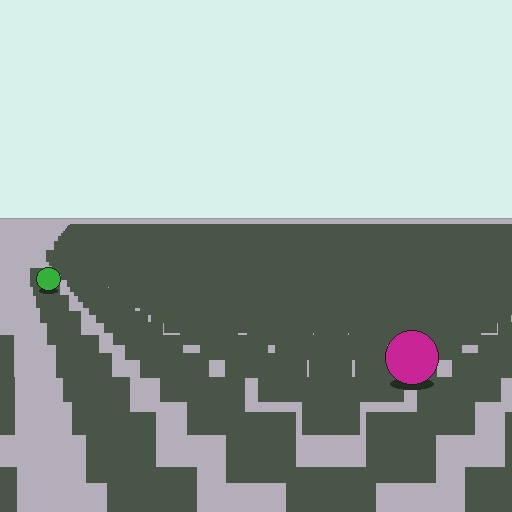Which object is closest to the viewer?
The magenta circle is closest. The texture marks near it are larger and more spread out.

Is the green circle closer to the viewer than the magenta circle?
No. The magenta circle is closer — you can tell from the texture gradient: the ground texture is coarser near it.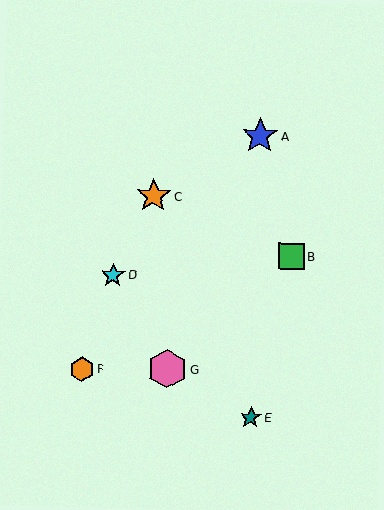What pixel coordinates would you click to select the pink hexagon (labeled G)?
Click at (167, 369) to select the pink hexagon G.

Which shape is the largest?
The pink hexagon (labeled G) is the largest.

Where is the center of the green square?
The center of the green square is at (291, 257).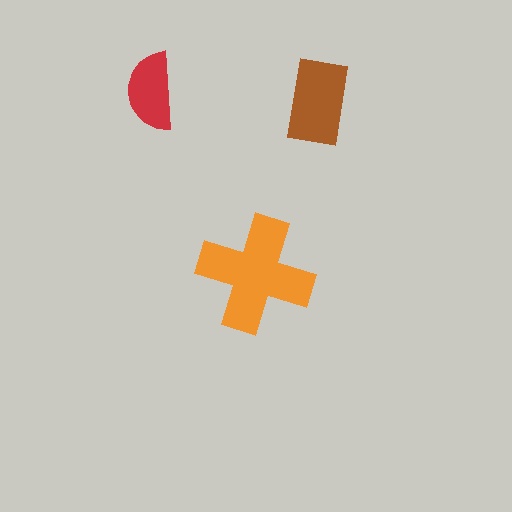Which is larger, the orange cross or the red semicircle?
The orange cross.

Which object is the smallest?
The red semicircle.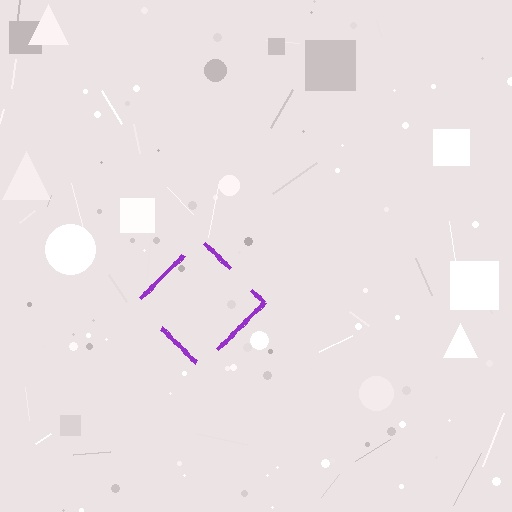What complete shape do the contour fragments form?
The contour fragments form a diamond.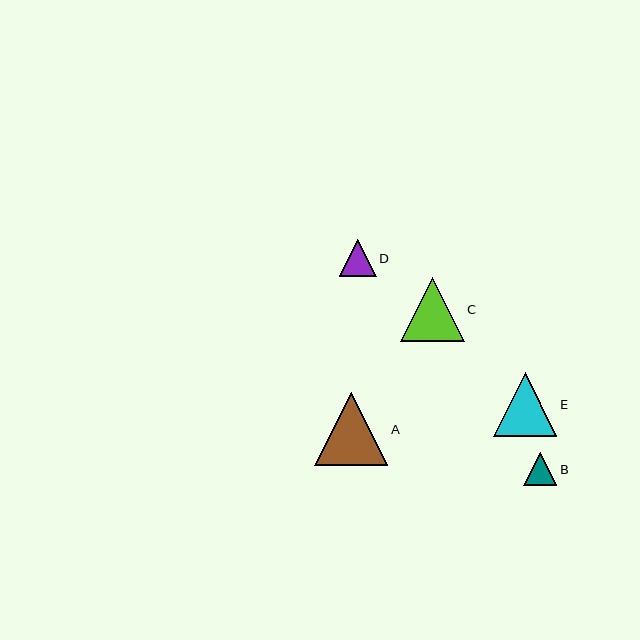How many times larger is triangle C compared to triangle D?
Triangle C is approximately 1.7 times the size of triangle D.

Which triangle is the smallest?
Triangle B is the smallest with a size of approximately 33 pixels.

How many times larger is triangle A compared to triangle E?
Triangle A is approximately 1.1 times the size of triangle E.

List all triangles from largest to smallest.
From largest to smallest: A, E, C, D, B.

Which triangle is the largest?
Triangle A is the largest with a size of approximately 73 pixels.